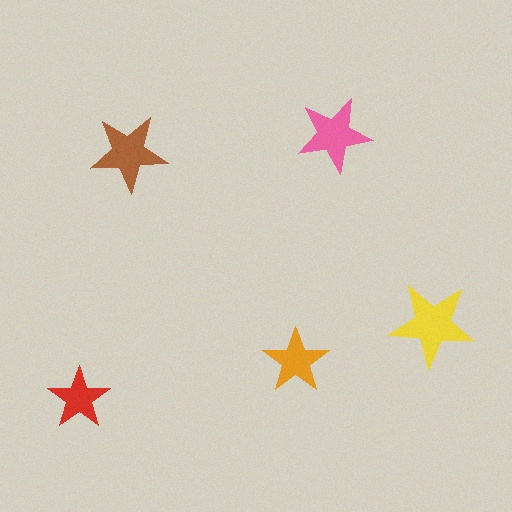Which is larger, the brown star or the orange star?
The brown one.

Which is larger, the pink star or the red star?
The pink one.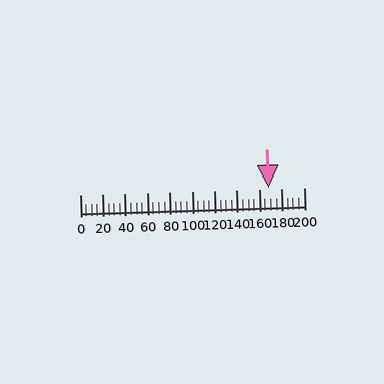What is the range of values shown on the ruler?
The ruler shows values from 0 to 200.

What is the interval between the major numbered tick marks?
The major tick marks are spaced 20 units apart.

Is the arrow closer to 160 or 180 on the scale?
The arrow is closer to 160.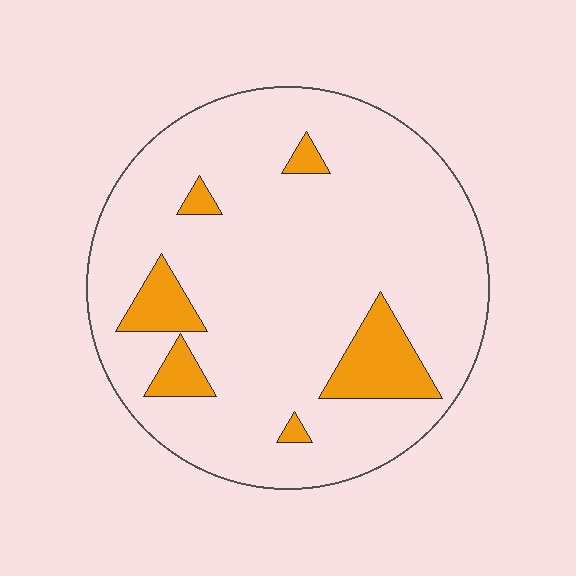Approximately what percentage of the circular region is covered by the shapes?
Approximately 10%.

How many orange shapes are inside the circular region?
6.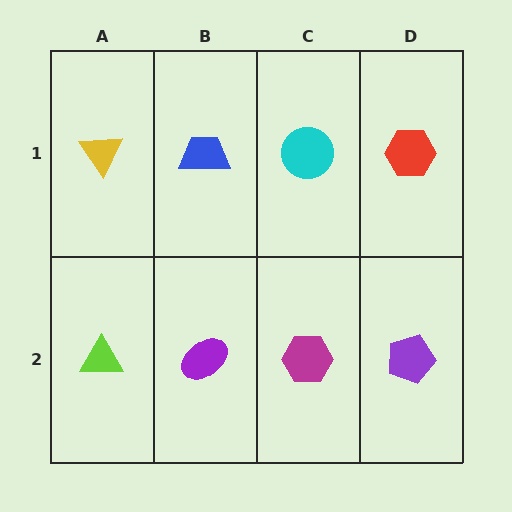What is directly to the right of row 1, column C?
A red hexagon.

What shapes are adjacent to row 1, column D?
A purple pentagon (row 2, column D), a cyan circle (row 1, column C).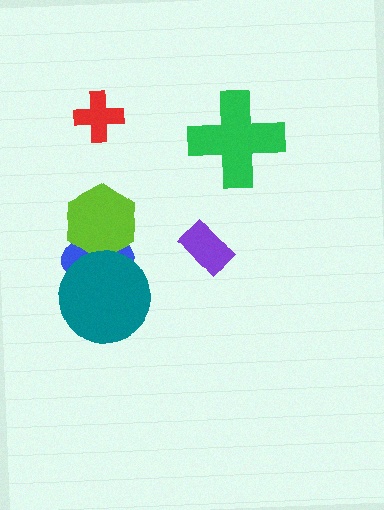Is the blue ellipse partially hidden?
Yes, it is partially covered by another shape.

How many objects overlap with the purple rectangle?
0 objects overlap with the purple rectangle.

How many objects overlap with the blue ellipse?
2 objects overlap with the blue ellipse.